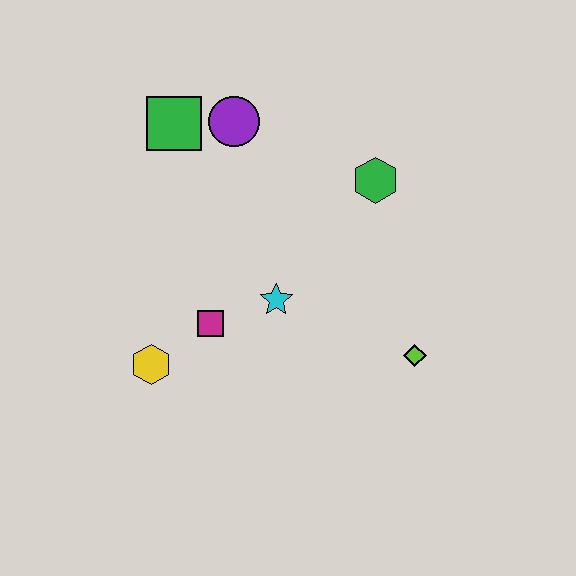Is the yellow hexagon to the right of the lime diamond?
No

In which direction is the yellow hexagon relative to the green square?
The yellow hexagon is below the green square.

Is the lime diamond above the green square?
No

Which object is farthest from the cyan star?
The green square is farthest from the cyan star.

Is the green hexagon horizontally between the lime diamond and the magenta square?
Yes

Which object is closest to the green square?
The purple circle is closest to the green square.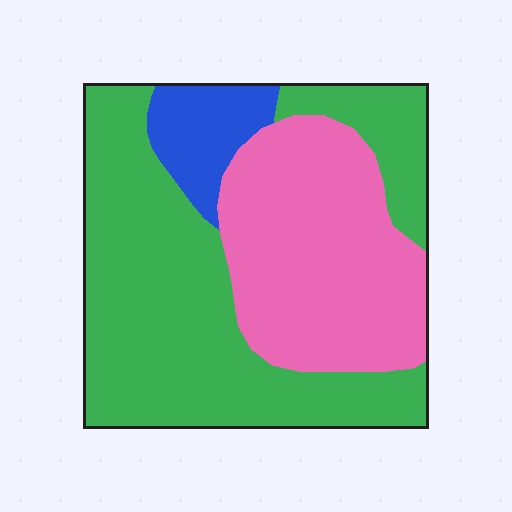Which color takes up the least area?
Blue, at roughly 10%.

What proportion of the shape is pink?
Pink takes up between a third and a half of the shape.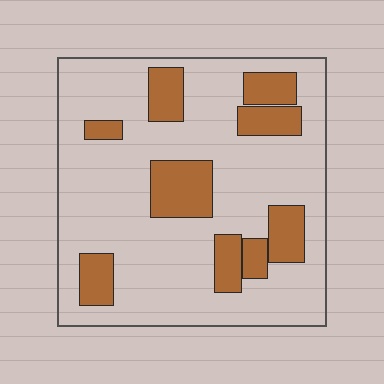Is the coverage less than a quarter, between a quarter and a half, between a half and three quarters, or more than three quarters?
Less than a quarter.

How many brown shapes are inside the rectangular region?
9.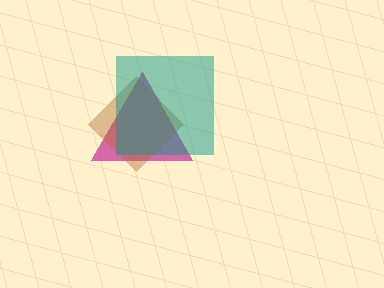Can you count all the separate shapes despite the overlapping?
Yes, there are 3 separate shapes.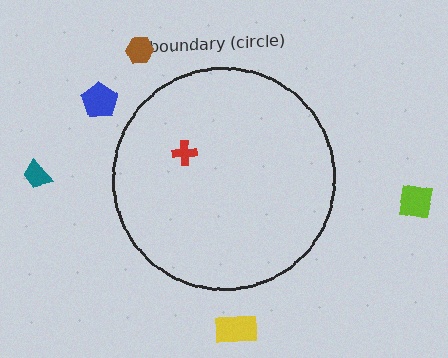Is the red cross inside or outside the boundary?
Inside.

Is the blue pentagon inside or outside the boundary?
Outside.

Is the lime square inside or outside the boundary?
Outside.